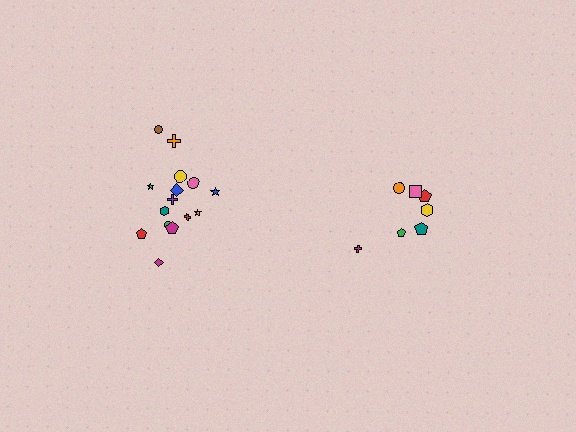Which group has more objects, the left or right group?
The left group.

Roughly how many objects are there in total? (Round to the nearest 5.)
Roughly 20 objects in total.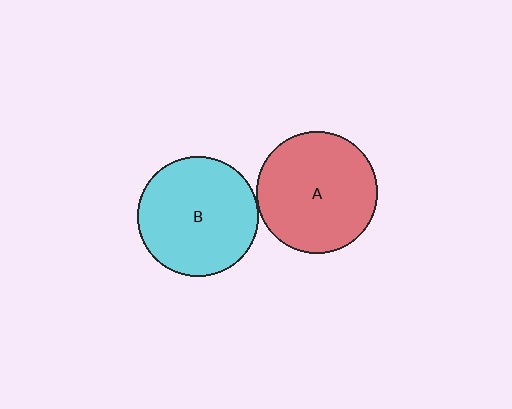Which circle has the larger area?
Circle A (red).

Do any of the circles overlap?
No, none of the circles overlap.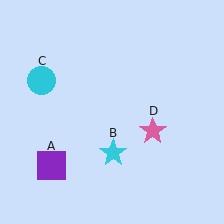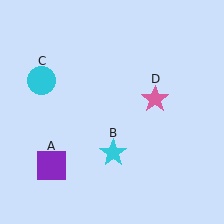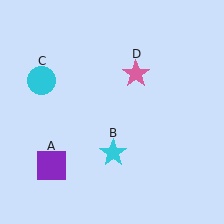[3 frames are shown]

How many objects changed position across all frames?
1 object changed position: pink star (object D).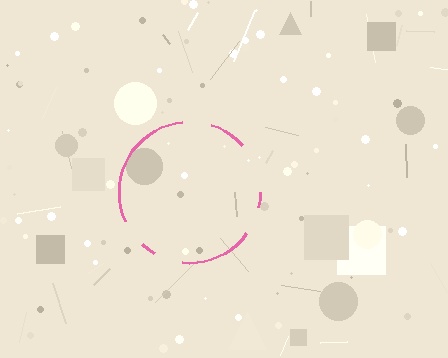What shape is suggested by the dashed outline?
The dashed outline suggests a circle.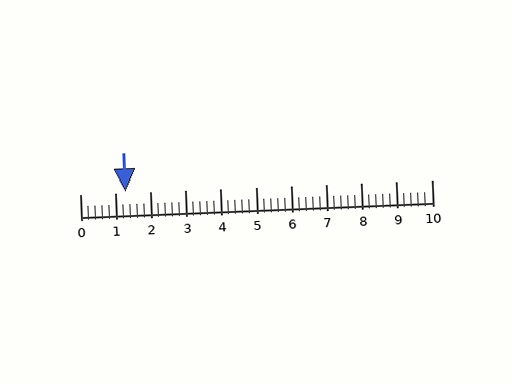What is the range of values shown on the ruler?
The ruler shows values from 0 to 10.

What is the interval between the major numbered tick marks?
The major tick marks are spaced 1 units apart.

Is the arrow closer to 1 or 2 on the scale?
The arrow is closer to 1.